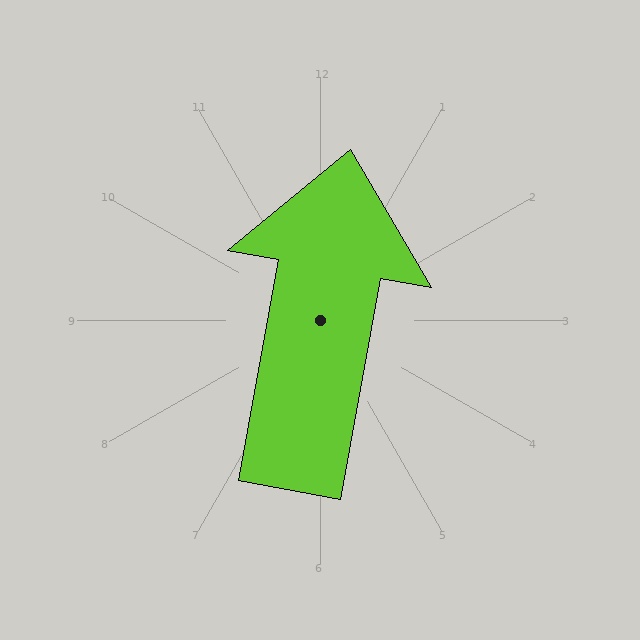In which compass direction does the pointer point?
North.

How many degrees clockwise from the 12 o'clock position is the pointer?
Approximately 10 degrees.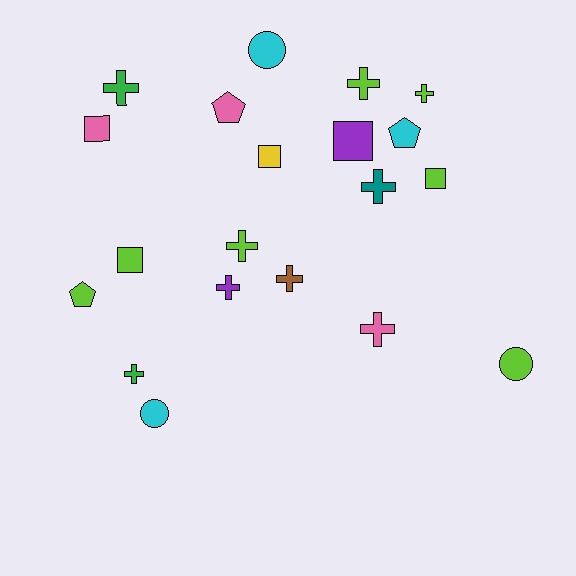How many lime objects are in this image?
There are 7 lime objects.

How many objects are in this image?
There are 20 objects.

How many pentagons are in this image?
There are 3 pentagons.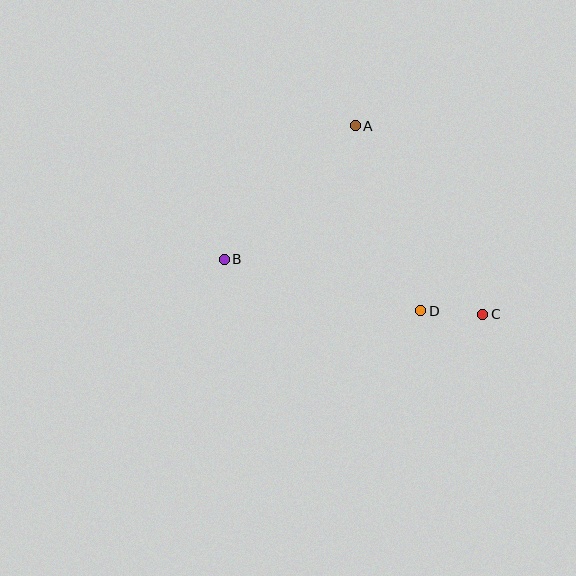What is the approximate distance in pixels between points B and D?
The distance between B and D is approximately 203 pixels.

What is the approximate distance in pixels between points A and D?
The distance between A and D is approximately 196 pixels.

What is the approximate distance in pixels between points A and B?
The distance between A and B is approximately 187 pixels.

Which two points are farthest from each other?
Points B and C are farthest from each other.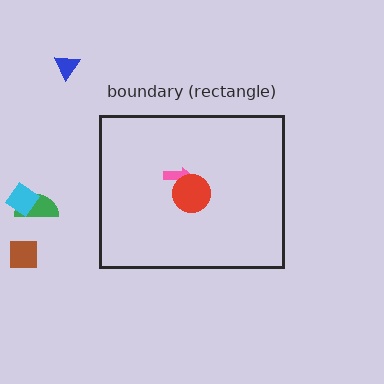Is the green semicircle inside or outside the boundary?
Outside.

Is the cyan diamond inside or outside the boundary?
Outside.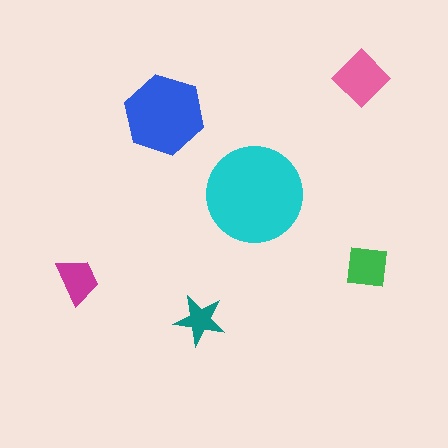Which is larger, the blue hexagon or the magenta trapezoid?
The blue hexagon.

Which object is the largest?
The cyan circle.